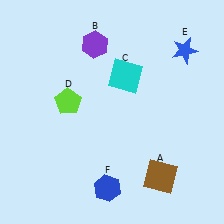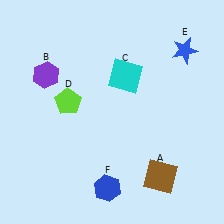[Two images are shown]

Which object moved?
The purple hexagon (B) moved left.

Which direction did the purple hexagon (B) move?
The purple hexagon (B) moved left.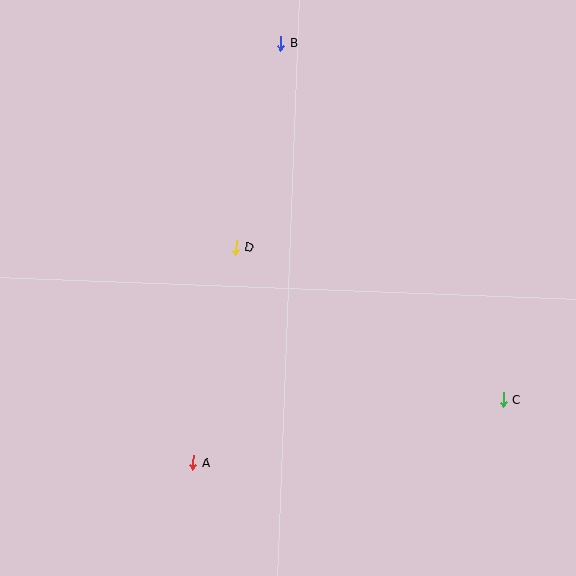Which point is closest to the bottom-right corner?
Point C is closest to the bottom-right corner.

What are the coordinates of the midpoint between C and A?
The midpoint between C and A is at (348, 431).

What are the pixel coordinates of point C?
Point C is at (503, 400).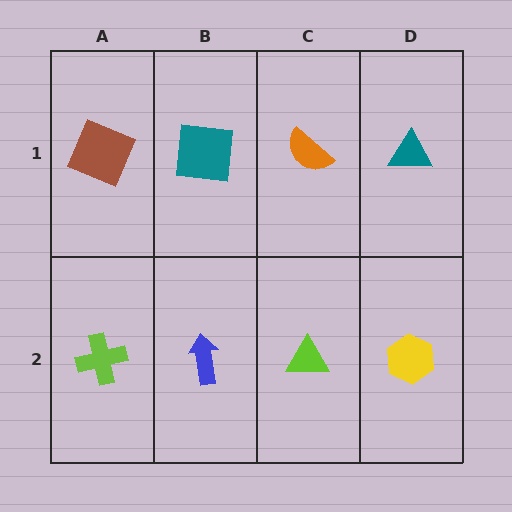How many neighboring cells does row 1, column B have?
3.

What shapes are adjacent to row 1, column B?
A blue arrow (row 2, column B), a brown square (row 1, column A), an orange semicircle (row 1, column C).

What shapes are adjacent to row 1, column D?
A yellow hexagon (row 2, column D), an orange semicircle (row 1, column C).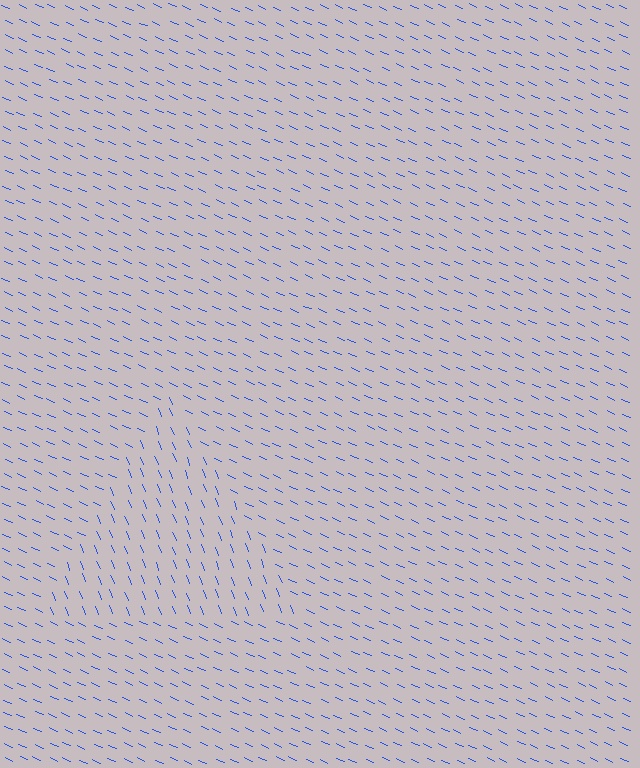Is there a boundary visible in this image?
Yes, there is a texture boundary formed by a change in line orientation.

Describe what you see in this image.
The image is filled with small blue line segments. A triangle region in the image has lines oriented differently from the surrounding lines, creating a visible texture boundary.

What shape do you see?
I see a triangle.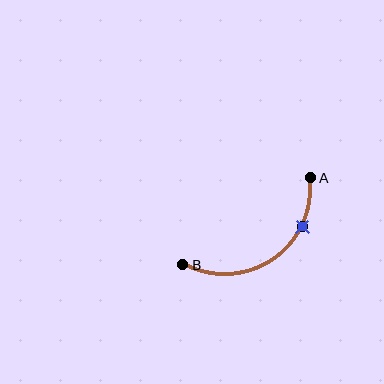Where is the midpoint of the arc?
The arc midpoint is the point on the curve farthest from the straight line joining A and B. It sits below and to the right of that line.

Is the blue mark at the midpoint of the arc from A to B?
No. The blue mark lies on the arc but is closer to endpoint A. The arc midpoint would be at the point on the curve equidistant along the arc from both A and B.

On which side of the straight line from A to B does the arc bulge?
The arc bulges below and to the right of the straight line connecting A and B.